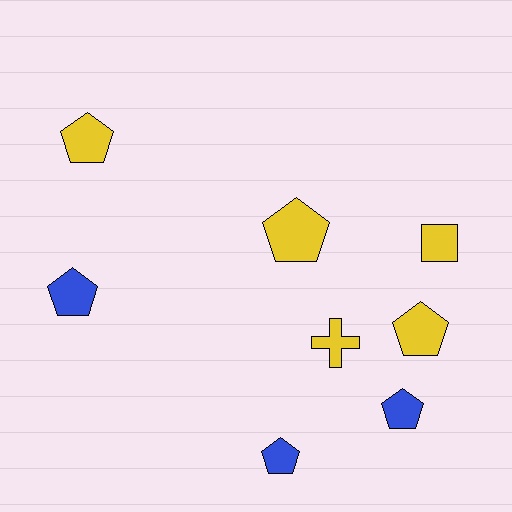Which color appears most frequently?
Yellow, with 5 objects.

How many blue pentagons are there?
There are 3 blue pentagons.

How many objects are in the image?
There are 8 objects.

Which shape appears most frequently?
Pentagon, with 6 objects.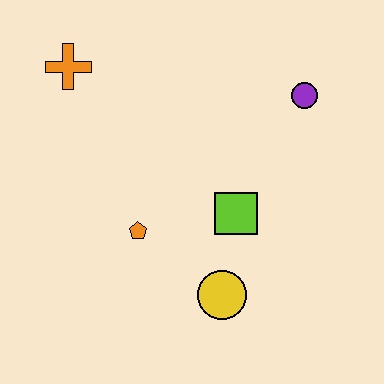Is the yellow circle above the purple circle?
No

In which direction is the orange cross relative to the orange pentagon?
The orange cross is above the orange pentagon.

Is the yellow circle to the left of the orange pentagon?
No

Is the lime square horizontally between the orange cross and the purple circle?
Yes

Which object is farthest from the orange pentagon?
The purple circle is farthest from the orange pentagon.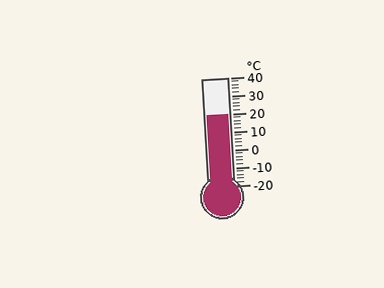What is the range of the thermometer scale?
The thermometer scale ranges from -20°C to 40°C.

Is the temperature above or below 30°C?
The temperature is below 30°C.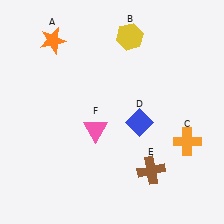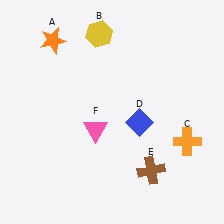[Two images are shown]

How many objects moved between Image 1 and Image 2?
1 object moved between the two images.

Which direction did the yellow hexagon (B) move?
The yellow hexagon (B) moved left.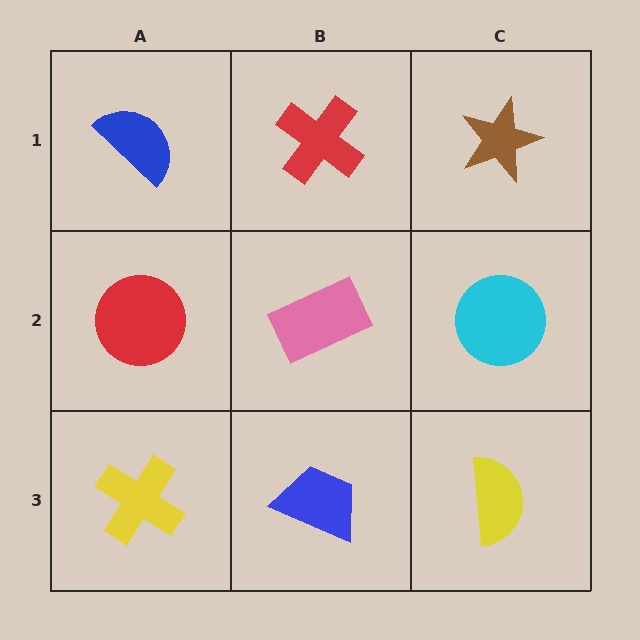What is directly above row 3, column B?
A pink rectangle.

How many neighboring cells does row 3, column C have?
2.